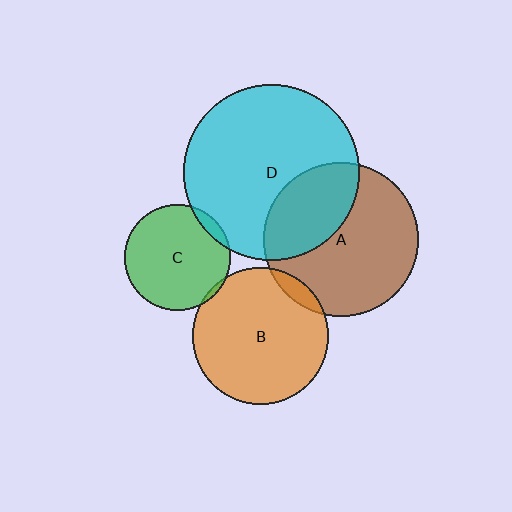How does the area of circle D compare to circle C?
Approximately 2.8 times.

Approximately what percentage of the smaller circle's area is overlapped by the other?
Approximately 5%.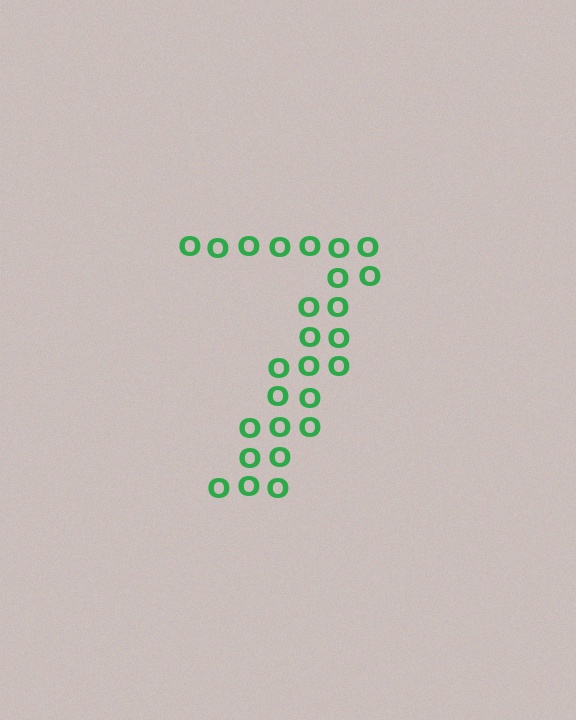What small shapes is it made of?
It is made of small letter O's.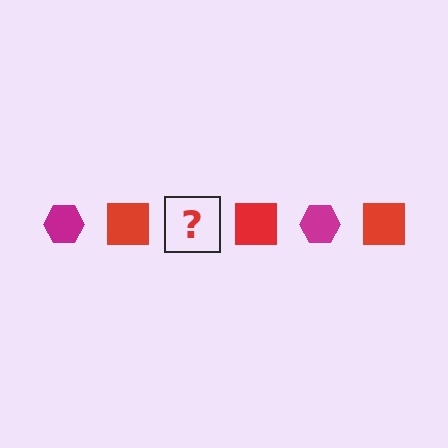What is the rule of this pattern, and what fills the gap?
The rule is that the pattern alternates between magenta hexagon and red square. The gap should be filled with a magenta hexagon.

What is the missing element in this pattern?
The missing element is a magenta hexagon.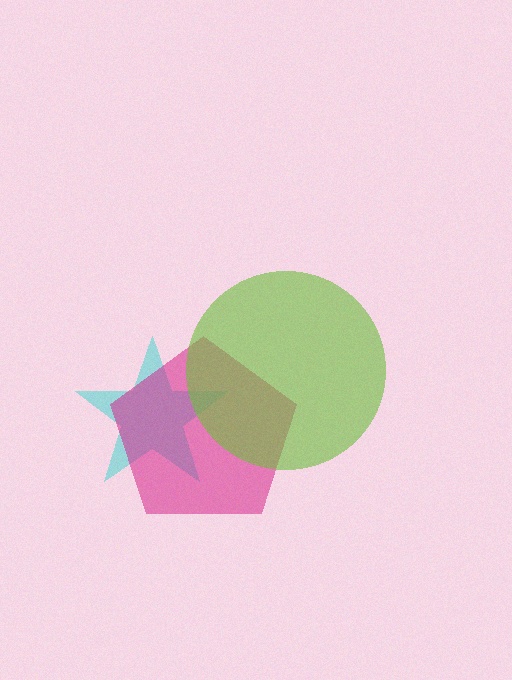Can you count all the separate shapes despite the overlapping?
Yes, there are 3 separate shapes.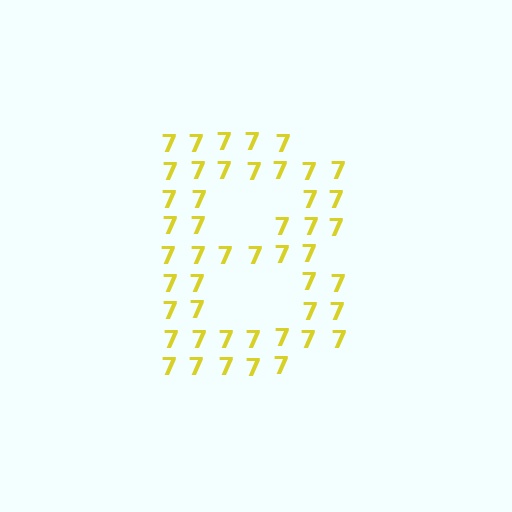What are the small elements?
The small elements are digit 7's.